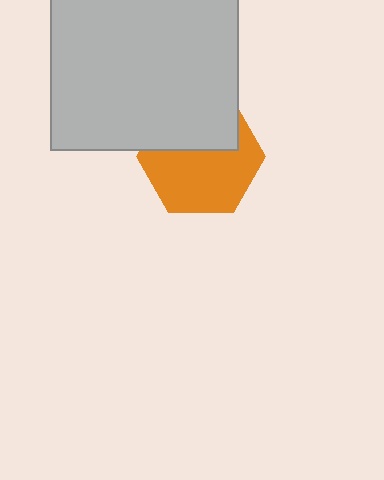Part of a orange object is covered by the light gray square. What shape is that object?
It is a hexagon.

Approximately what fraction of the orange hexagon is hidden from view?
Roughly 40% of the orange hexagon is hidden behind the light gray square.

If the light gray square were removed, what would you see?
You would see the complete orange hexagon.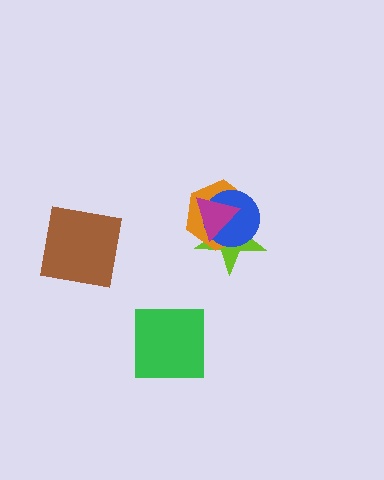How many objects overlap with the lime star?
3 objects overlap with the lime star.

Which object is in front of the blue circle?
The magenta triangle is in front of the blue circle.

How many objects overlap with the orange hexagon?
3 objects overlap with the orange hexagon.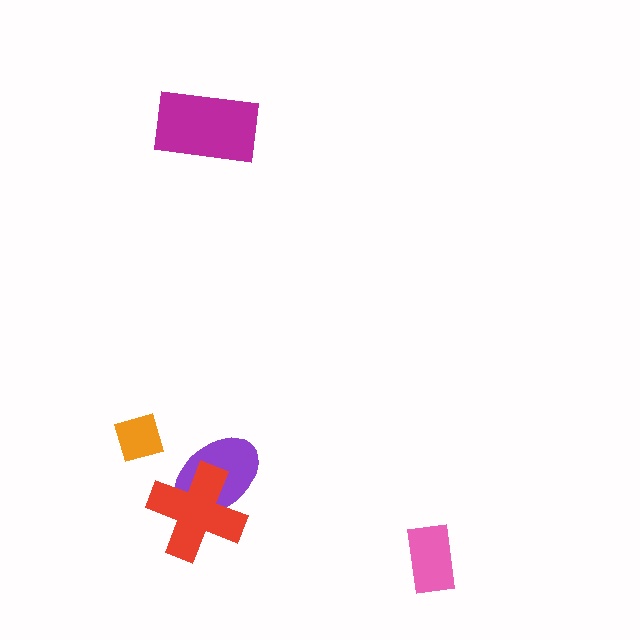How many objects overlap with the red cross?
1 object overlaps with the red cross.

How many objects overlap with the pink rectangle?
0 objects overlap with the pink rectangle.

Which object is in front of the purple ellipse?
The red cross is in front of the purple ellipse.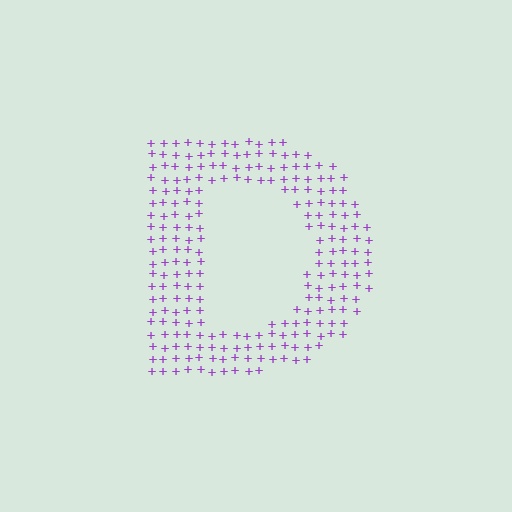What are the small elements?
The small elements are plus signs.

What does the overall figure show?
The overall figure shows the letter D.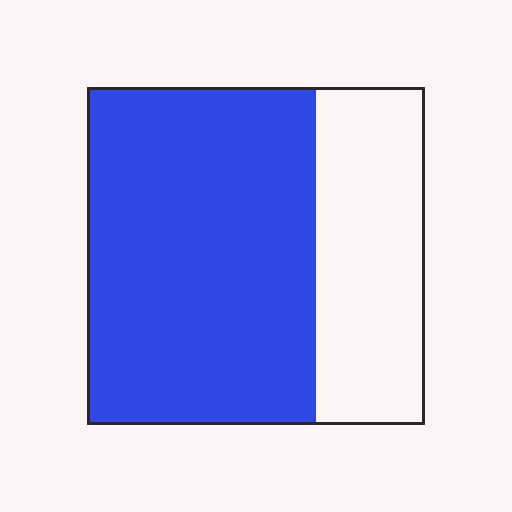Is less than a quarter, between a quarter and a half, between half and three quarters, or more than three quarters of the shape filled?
Between half and three quarters.